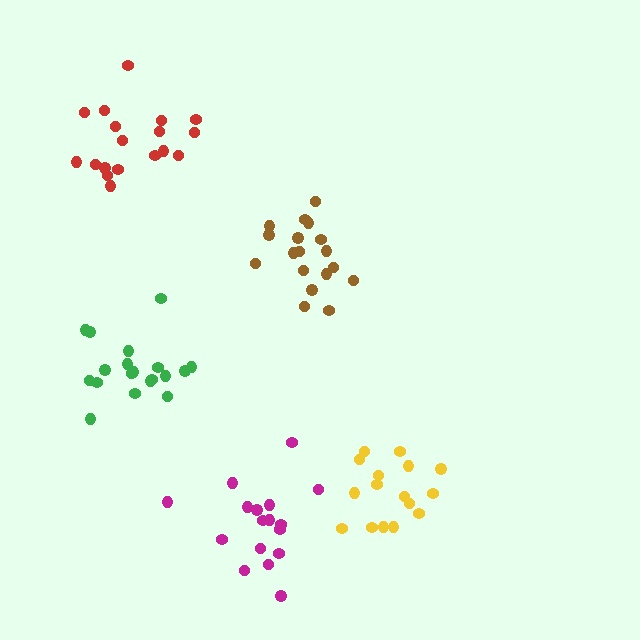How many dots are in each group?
Group 1: 18 dots, Group 2: 16 dots, Group 3: 17 dots, Group 4: 18 dots, Group 5: 19 dots (88 total).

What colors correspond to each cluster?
The clusters are colored: brown, yellow, magenta, red, green.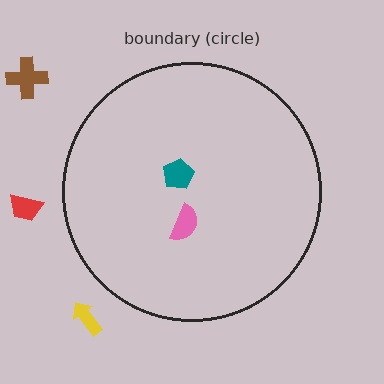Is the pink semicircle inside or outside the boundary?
Inside.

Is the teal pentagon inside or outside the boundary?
Inside.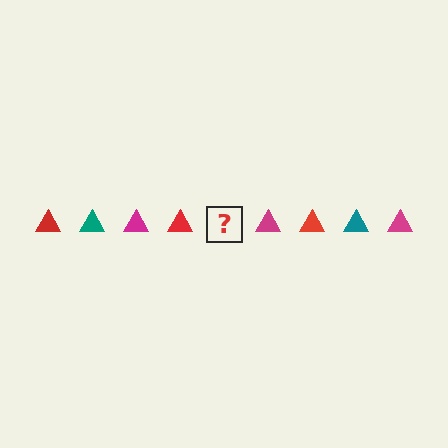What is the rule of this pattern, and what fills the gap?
The rule is that the pattern cycles through red, teal, magenta triangles. The gap should be filled with a teal triangle.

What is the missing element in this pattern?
The missing element is a teal triangle.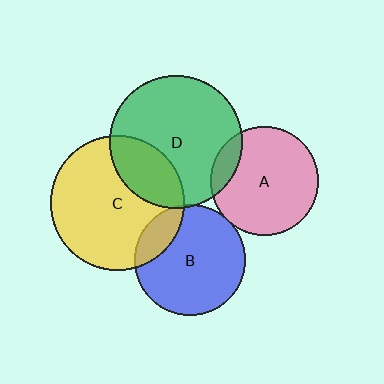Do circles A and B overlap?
Yes.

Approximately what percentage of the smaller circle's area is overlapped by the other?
Approximately 5%.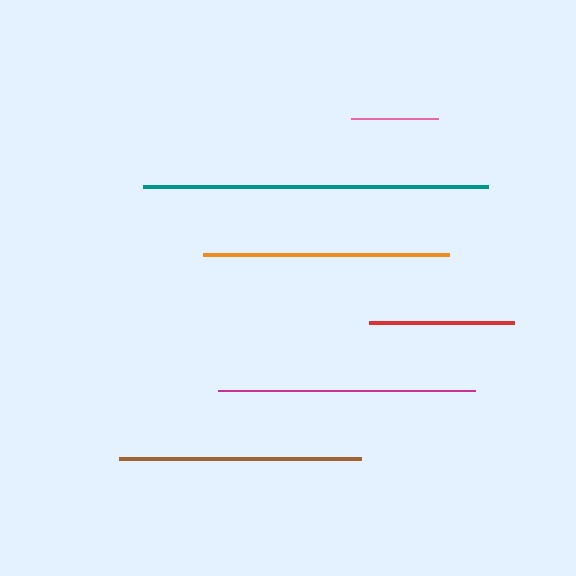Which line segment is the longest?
The teal line is the longest at approximately 345 pixels.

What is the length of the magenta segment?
The magenta segment is approximately 257 pixels long.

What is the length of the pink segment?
The pink segment is approximately 86 pixels long.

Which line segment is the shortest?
The pink line is the shortest at approximately 86 pixels.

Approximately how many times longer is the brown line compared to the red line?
The brown line is approximately 1.7 times the length of the red line.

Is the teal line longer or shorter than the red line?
The teal line is longer than the red line.